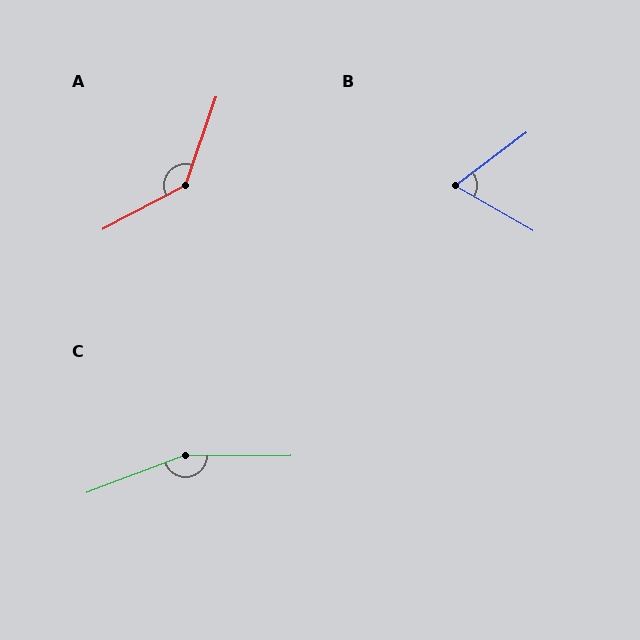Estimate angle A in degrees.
Approximately 137 degrees.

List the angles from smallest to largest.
B (67°), A (137°), C (159°).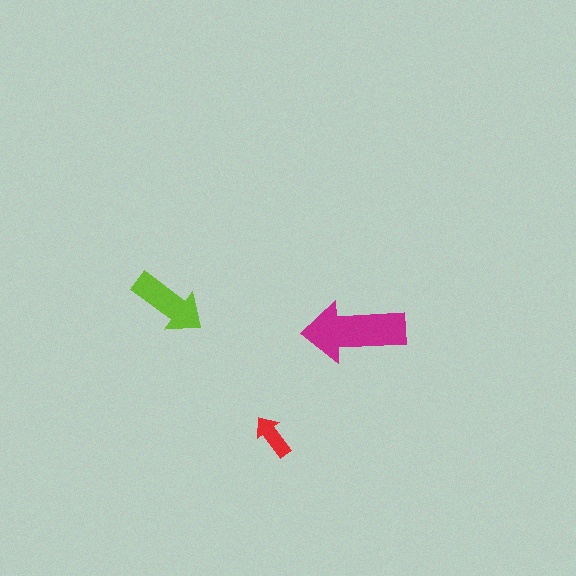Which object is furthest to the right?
The magenta arrow is rightmost.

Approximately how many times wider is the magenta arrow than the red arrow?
About 2.5 times wider.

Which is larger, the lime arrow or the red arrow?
The lime one.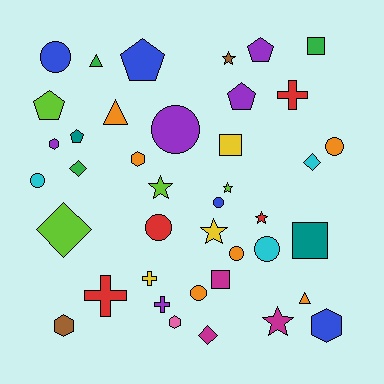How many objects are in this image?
There are 40 objects.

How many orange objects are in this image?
There are 6 orange objects.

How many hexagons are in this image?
There are 5 hexagons.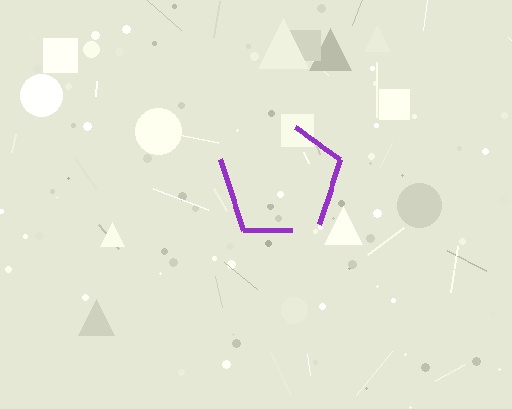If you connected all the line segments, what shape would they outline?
They would outline a pentagon.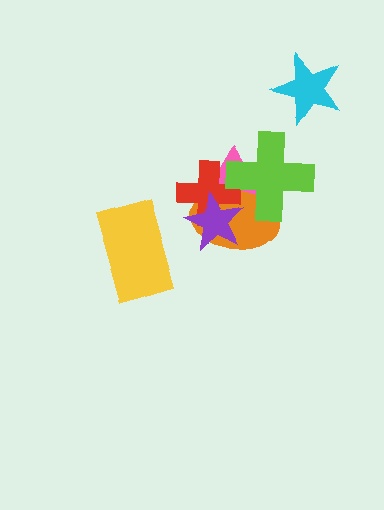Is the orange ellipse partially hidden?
Yes, it is partially covered by another shape.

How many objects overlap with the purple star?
3 objects overlap with the purple star.